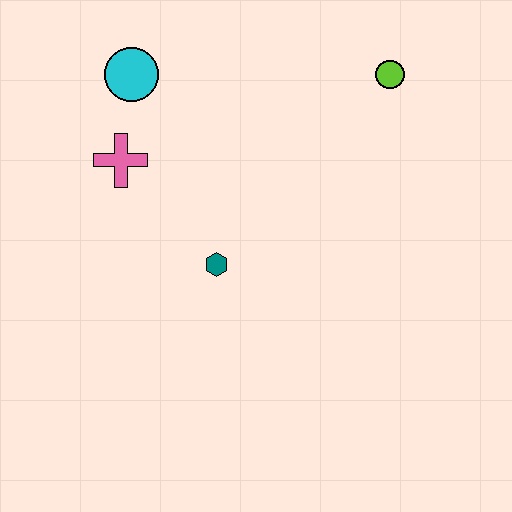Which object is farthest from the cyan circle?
The lime circle is farthest from the cyan circle.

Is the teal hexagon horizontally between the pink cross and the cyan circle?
No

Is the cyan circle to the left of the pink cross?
No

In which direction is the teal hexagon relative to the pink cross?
The teal hexagon is below the pink cross.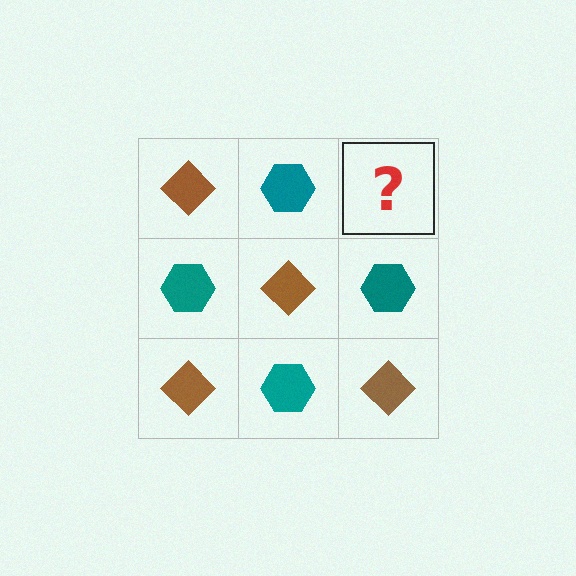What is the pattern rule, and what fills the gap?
The rule is that it alternates brown diamond and teal hexagon in a checkerboard pattern. The gap should be filled with a brown diamond.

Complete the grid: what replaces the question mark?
The question mark should be replaced with a brown diamond.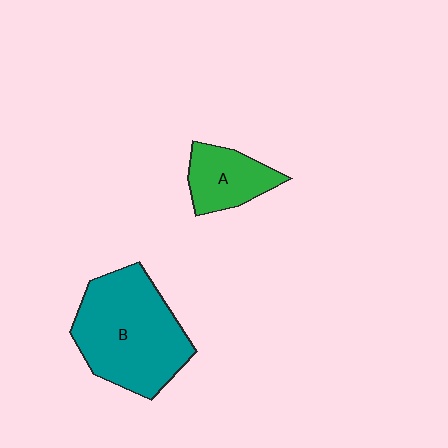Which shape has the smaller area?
Shape A (green).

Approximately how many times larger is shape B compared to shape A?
Approximately 2.3 times.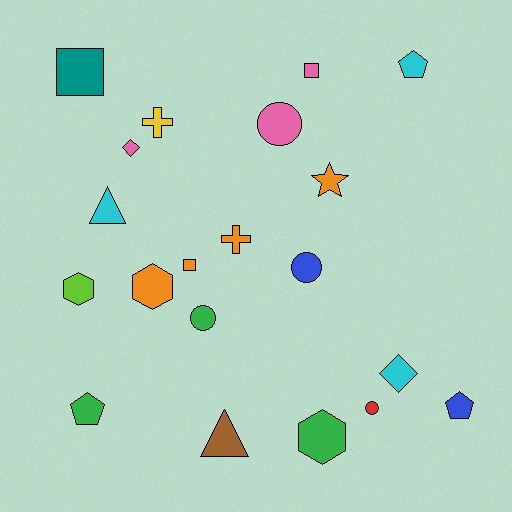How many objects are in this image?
There are 20 objects.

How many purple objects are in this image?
There are no purple objects.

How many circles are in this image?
There are 4 circles.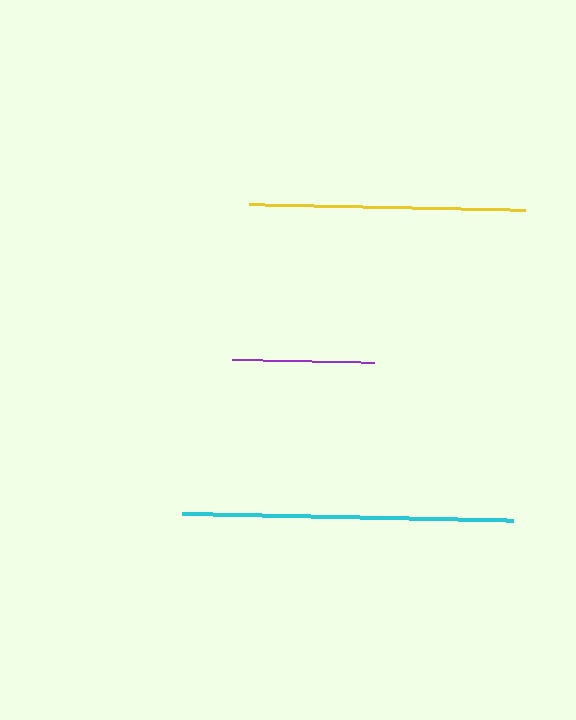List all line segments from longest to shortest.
From longest to shortest: cyan, yellow, purple.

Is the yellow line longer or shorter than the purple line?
The yellow line is longer than the purple line.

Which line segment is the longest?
The cyan line is the longest at approximately 332 pixels.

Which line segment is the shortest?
The purple line is the shortest at approximately 141 pixels.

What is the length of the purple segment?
The purple segment is approximately 141 pixels long.